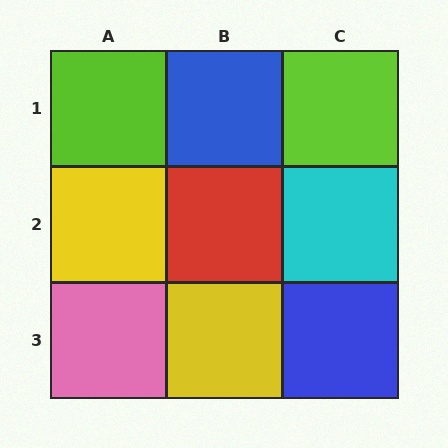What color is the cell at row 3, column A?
Pink.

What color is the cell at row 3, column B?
Yellow.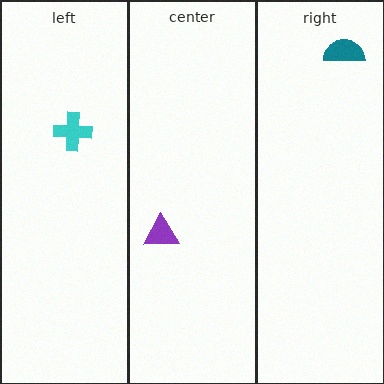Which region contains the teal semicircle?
The right region.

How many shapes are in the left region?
1.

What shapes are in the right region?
The teal semicircle.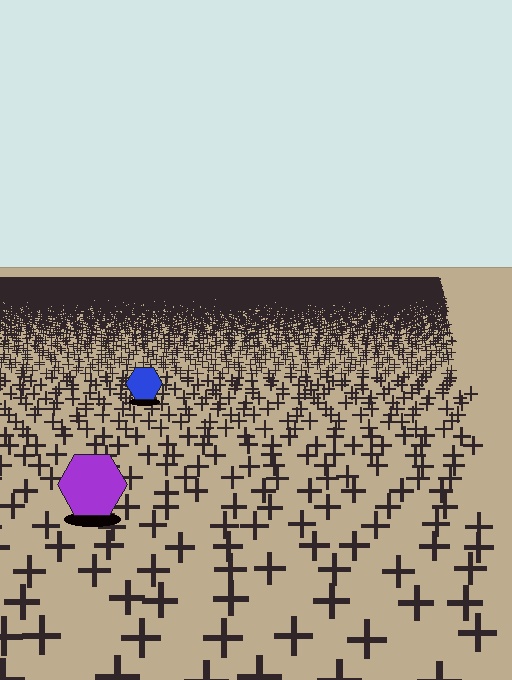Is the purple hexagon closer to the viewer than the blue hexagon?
Yes. The purple hexagon is closer — you can tell from the texture gradient: the ground texture is coarser near it.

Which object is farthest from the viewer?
The blue hexagon is farthest from the viewer. It appears smaller and the ground texture around it is denser.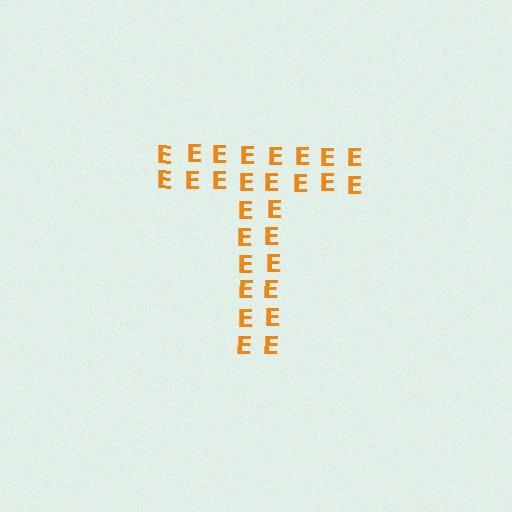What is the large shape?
The large shape is the letter T.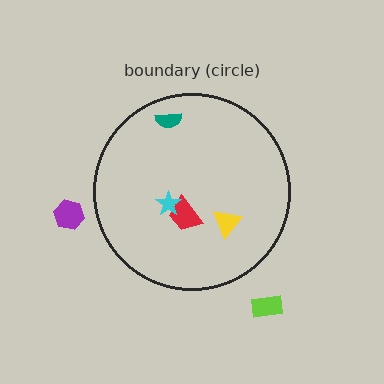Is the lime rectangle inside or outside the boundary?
Outside.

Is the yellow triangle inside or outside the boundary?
Inside.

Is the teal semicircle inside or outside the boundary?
Inside.